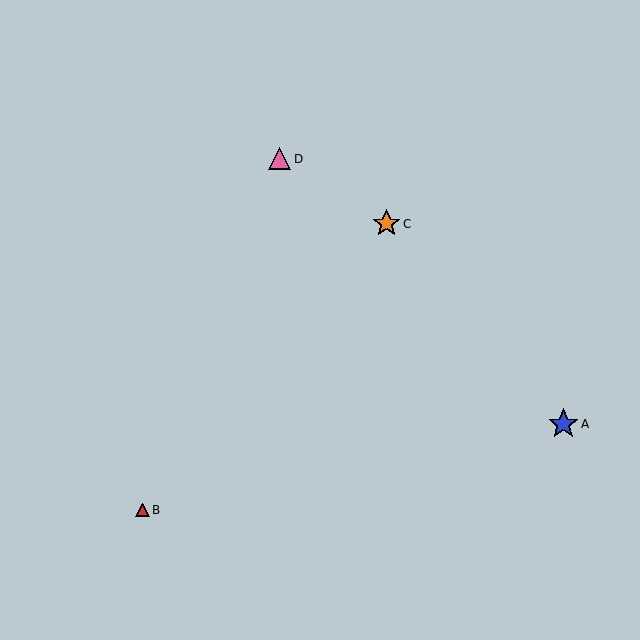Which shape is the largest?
The blue star (labeled A) is the largest.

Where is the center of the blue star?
The center of the blue star is at (563, 424).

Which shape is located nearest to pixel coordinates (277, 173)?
The pink triangle (labeled D) at (280, 159) is nearest to that location.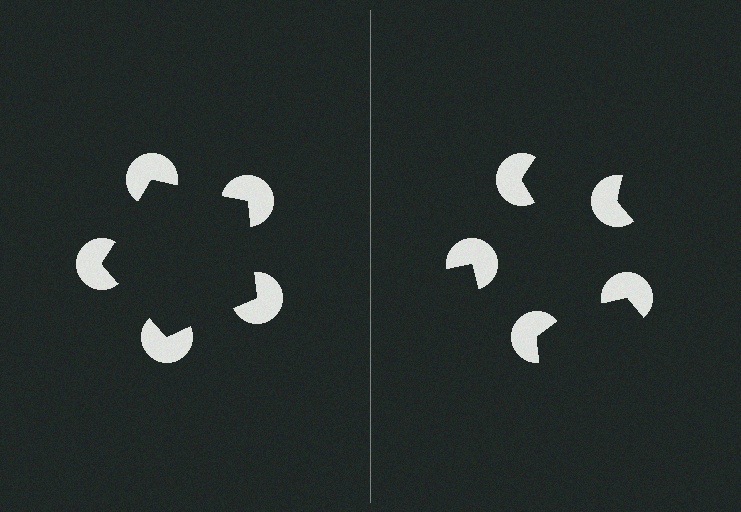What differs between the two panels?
The pac-man discs are positioned identically on both sides; only the wedge orientations differ. On the left they align to a pentagon; on the right they are misaligned.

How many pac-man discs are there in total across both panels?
10 — 5 on each side.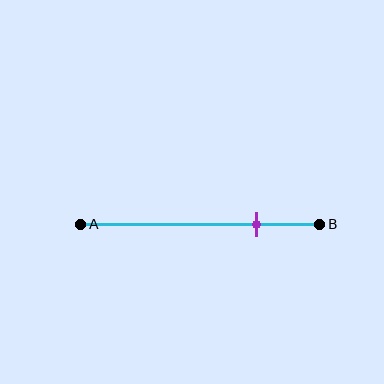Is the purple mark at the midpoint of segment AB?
No, the mark is at about 75% from A, not at the 50% midpoint.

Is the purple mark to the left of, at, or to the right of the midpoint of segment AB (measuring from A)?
The purple mark is to the right of the midpoint of segment AB.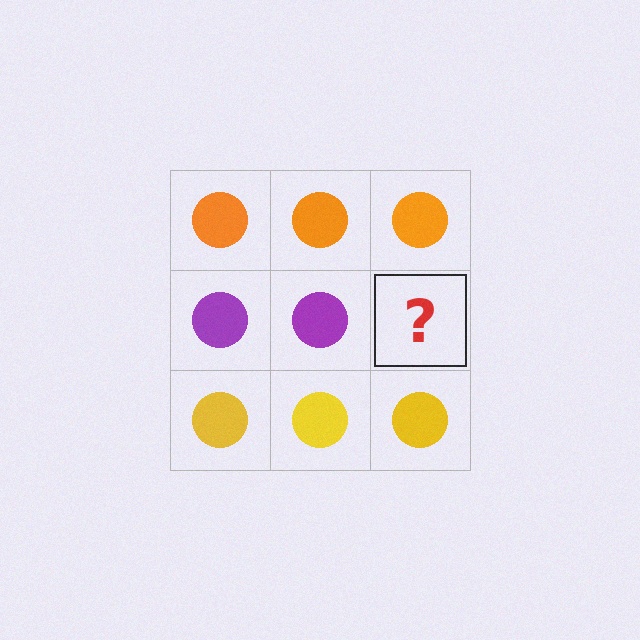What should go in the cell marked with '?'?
The missing cell should contain a purple circle.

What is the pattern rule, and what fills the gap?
The rule is that each row has a consistent color. The gap should be filled with a purple circle.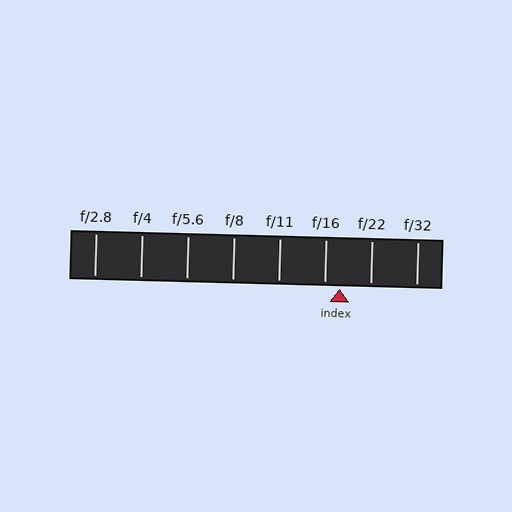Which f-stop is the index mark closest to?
The index mark is closest to f/16.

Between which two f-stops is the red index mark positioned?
The index mark is between f/16 and f/22.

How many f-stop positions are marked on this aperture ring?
There are 8 f-stop positions marked.